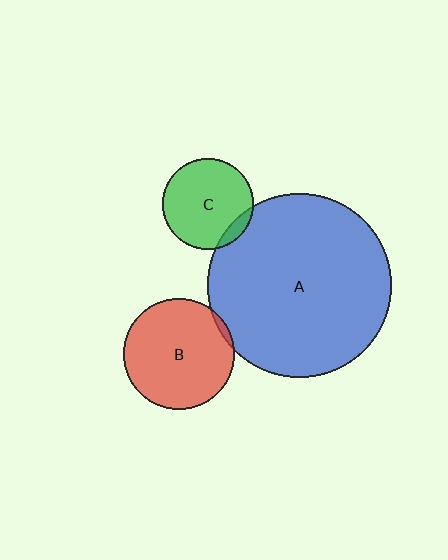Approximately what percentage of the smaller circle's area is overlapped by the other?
Approximately 10%.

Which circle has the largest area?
Circle A (blue).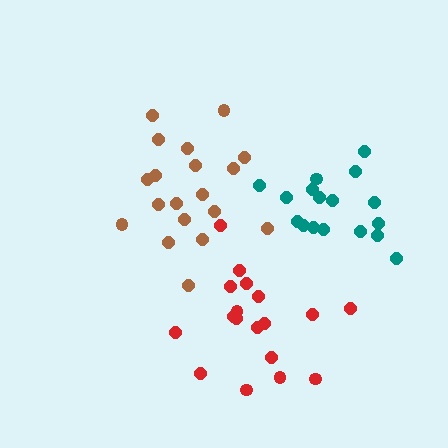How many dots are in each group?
Group 1: 19 dots, Group 2: 17 dots, Group 3: 18 dots (54 total).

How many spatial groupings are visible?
There are 3 spatial groupings.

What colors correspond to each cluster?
The clusters are colored: brown, teal, red.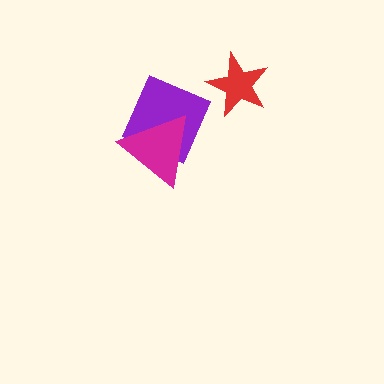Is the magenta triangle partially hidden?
No, no other shape covers it.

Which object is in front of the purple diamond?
The magenta triangle is in front of the purple diamond.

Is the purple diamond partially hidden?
Yes, it is partially covered by another shape.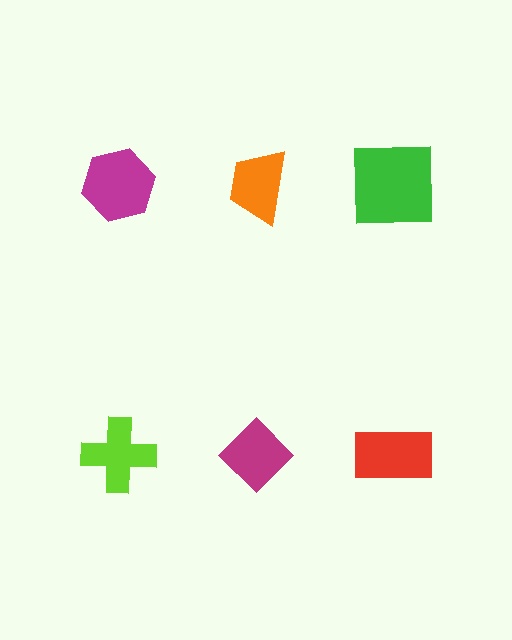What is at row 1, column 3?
A green square.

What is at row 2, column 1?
A lime cross.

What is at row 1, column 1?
A magenta hexagon.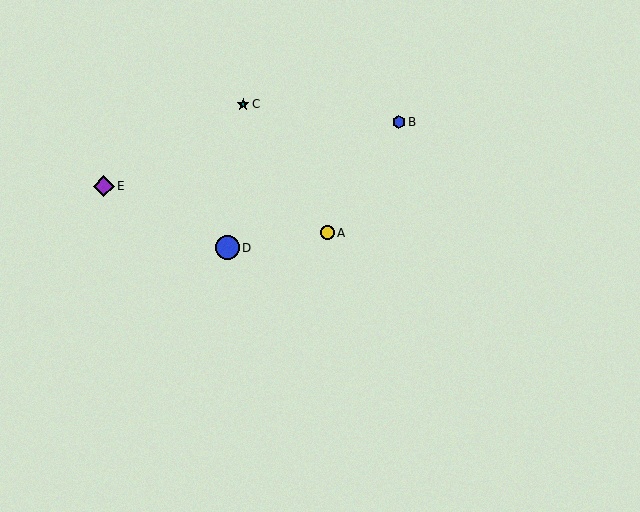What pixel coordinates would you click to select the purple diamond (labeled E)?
Click at (104, 186) to select the purple diamond E.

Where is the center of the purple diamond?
The center of the purple diamond is at (104, 186).